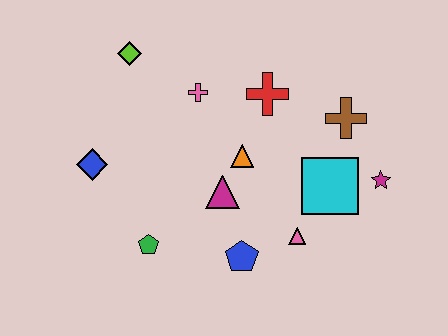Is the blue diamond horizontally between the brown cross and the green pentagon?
No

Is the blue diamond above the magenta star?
Yes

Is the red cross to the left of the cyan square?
Yes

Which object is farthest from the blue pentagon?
The lime diamond is farthest from the blue pentagon.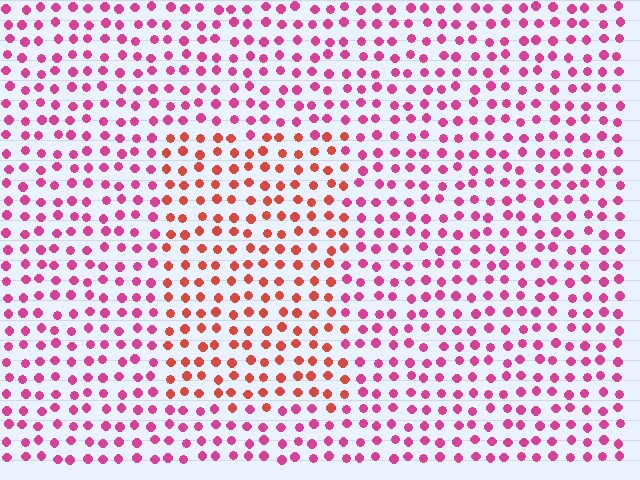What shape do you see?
I see a rectangle.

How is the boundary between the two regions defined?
The boundary is defined purely by a slight shift in hue (about 40 degrees). Spacing, size, and orientation are identical on both sides.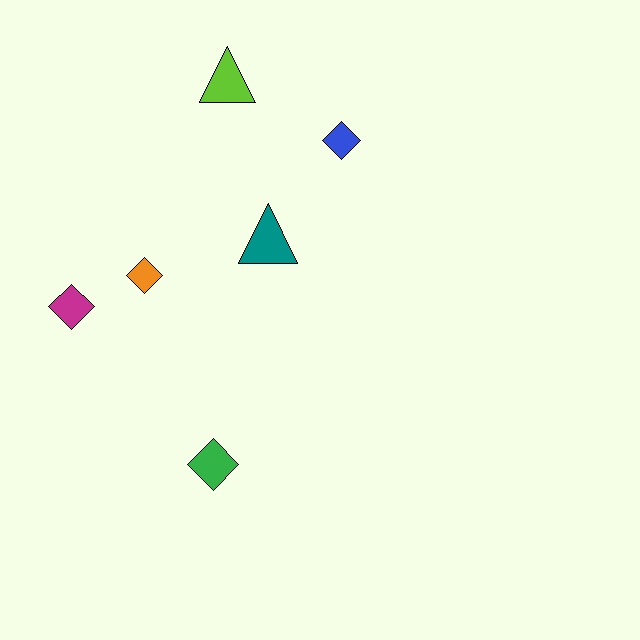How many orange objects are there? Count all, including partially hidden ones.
There is 1 orange object.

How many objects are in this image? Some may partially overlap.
There are 6 objects.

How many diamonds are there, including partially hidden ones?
There are 4 diamonds.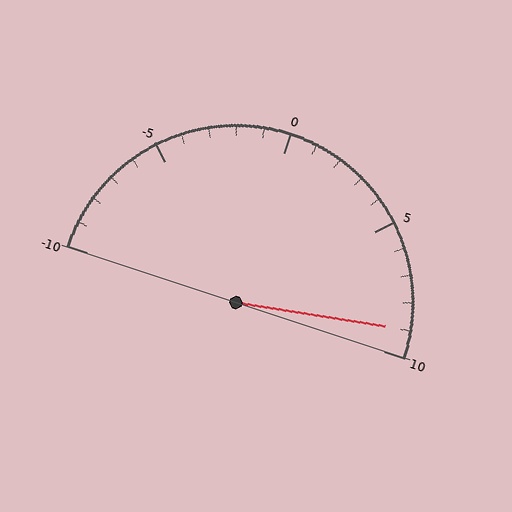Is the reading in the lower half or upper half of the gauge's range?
The reading is in the upper half of the range (-10 to 10).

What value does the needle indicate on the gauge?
The needle indicates approximately 9.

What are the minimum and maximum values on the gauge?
The gauge ranges from -10 to 10.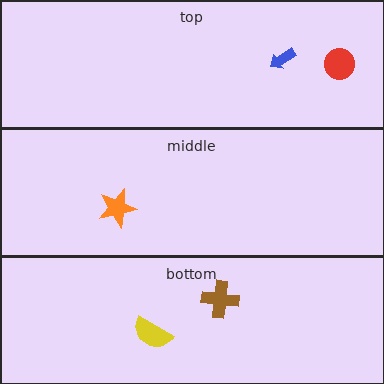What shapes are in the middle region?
The orange star.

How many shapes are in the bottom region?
2.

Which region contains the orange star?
The middle region.